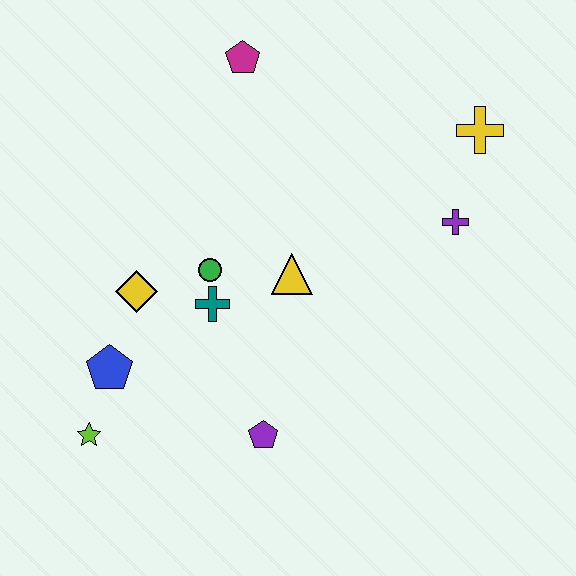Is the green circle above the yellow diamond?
Yes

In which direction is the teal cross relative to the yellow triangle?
The teal cross is to the left of the yellow triangle.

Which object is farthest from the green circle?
The yellow cross is farthest from the green circle.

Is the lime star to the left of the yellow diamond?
Yes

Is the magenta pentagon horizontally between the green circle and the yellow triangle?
Yes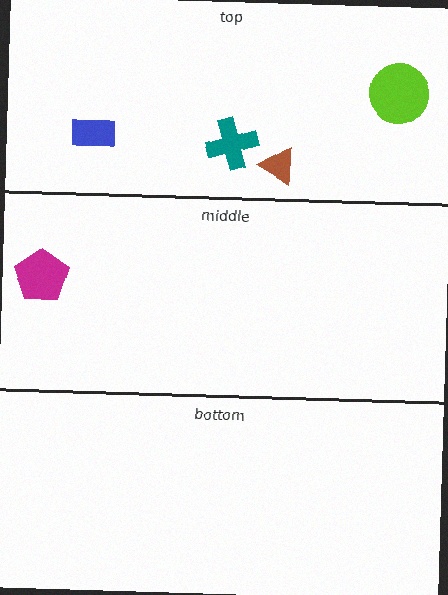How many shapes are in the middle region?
1.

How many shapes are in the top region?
4.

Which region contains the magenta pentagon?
The middle region.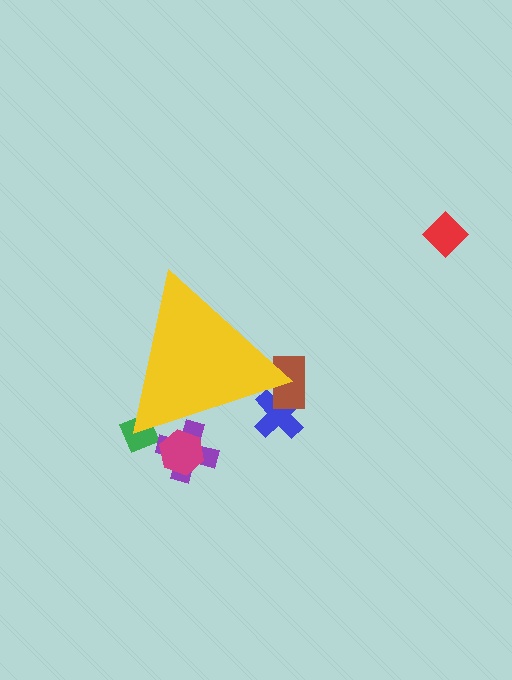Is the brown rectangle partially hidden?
Yes, the brown rectangle is partially hidden behind the yellow triangle.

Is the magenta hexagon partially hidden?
Yes, the magenta hexagon is partially hidden behind the yellow triangle.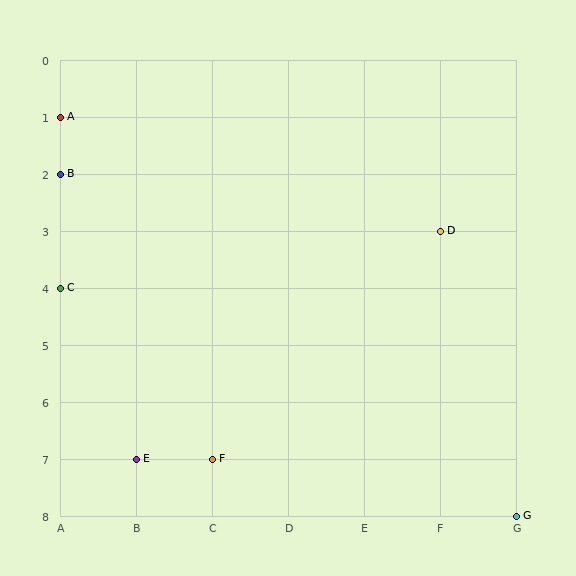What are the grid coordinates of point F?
Point F is at grid coordinates (C, 7).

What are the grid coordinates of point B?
Point B is at grid coordinates (A, 2).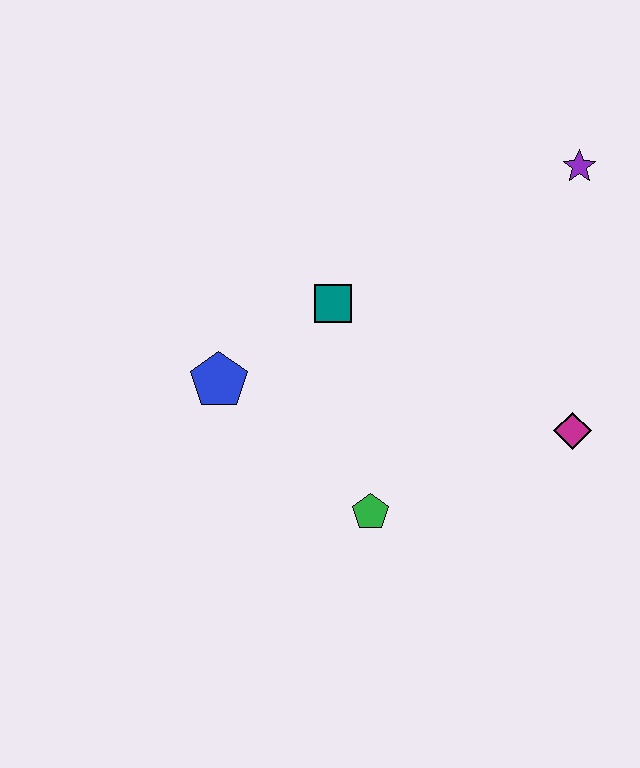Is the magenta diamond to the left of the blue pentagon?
No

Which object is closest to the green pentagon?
The blue pentagon is closest to the green pentagon.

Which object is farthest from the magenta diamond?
The blue pentagon is farthest from the magenta diamond.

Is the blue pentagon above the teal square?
No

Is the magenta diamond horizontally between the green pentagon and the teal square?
No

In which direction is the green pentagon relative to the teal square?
The green pentagon is below the teal square.